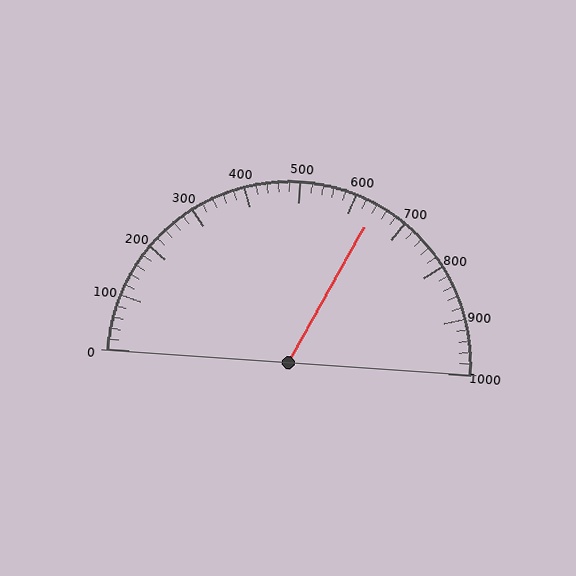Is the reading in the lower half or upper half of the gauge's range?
The reading is in the upper half of the range (0 to 1000).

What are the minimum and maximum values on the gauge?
The gauge ranges from 0 to 1000.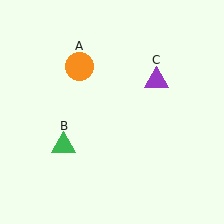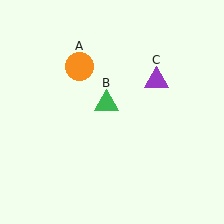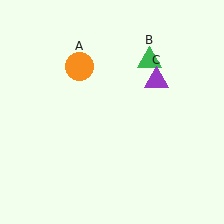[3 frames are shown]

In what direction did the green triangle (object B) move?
The green triangle (object B) moved up and to the right.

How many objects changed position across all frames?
1 object changed position: green triangle (object B).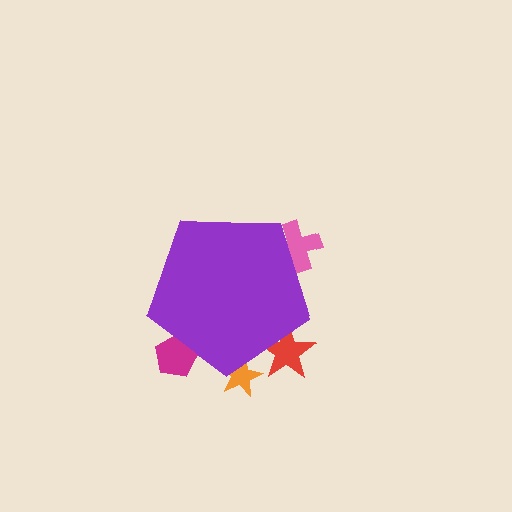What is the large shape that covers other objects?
A purple pentagon.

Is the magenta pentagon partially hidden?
Yes, the magenta pentagon is partially hidden behind the purple pentagon.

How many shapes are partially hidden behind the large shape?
4 shapes are partially hidden.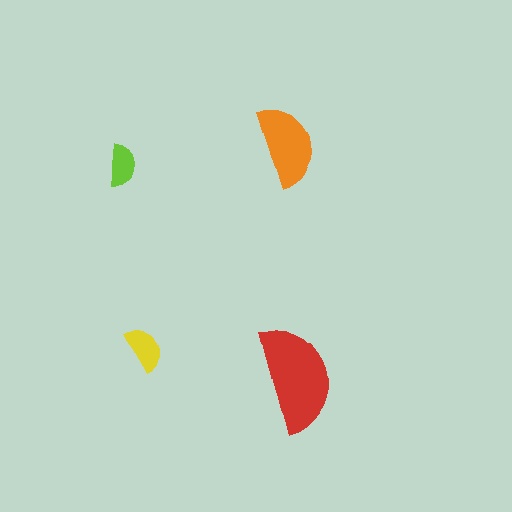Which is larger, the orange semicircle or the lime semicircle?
The orange one.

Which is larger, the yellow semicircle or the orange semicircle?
The orange one.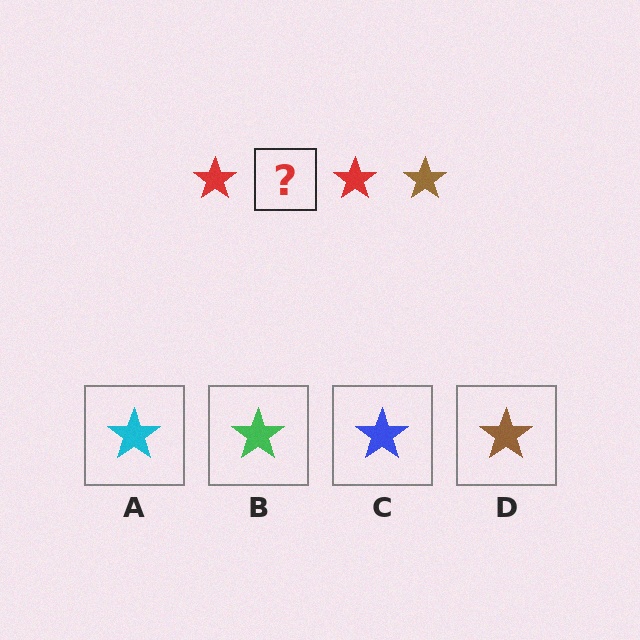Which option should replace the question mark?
Option D.